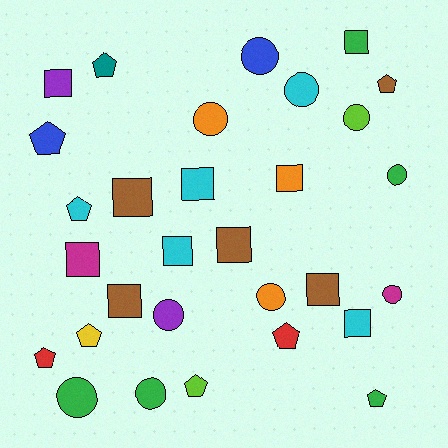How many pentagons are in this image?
There are 9 pentagons.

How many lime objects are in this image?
There are 2 lime objects.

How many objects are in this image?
There are 30 objects.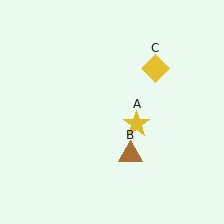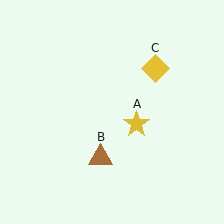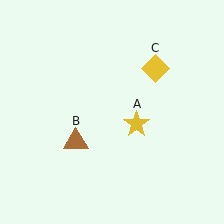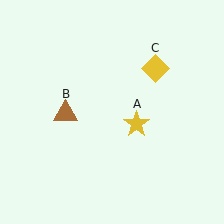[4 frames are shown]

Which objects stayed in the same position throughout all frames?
Yellow star (object A) and yellow diamond (object C) remained stationary.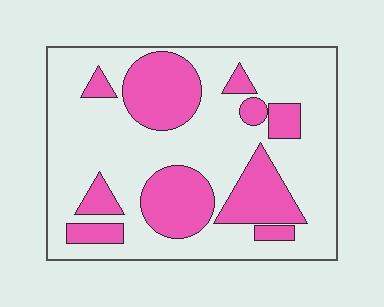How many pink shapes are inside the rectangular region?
10.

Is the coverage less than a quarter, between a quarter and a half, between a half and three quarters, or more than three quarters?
Between a quarter and a half.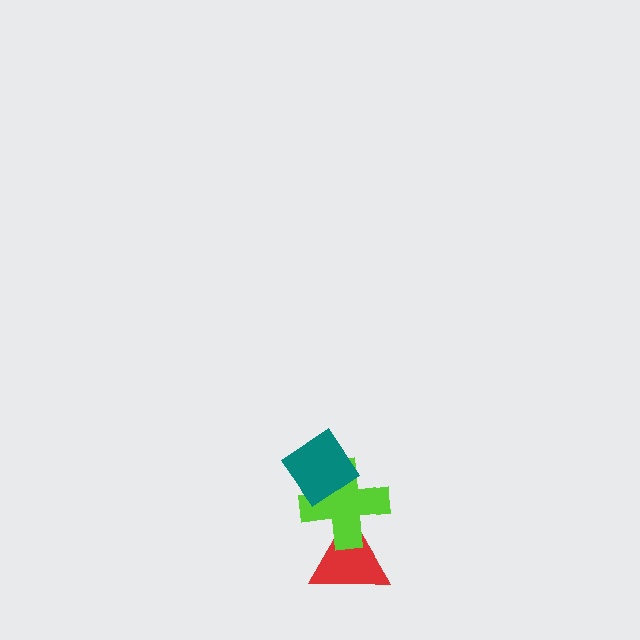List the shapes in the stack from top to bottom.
From top to bottom: the teal diamond, the lime cross, the red triangle.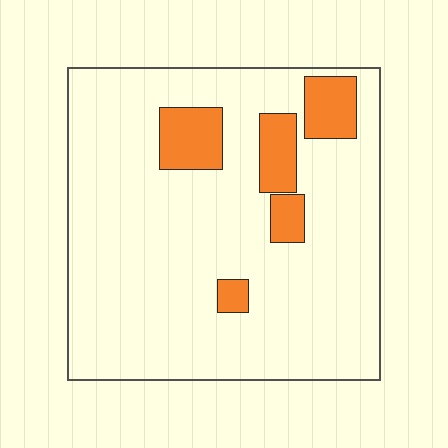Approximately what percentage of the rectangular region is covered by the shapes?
Approximately 15%.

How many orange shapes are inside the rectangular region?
5.